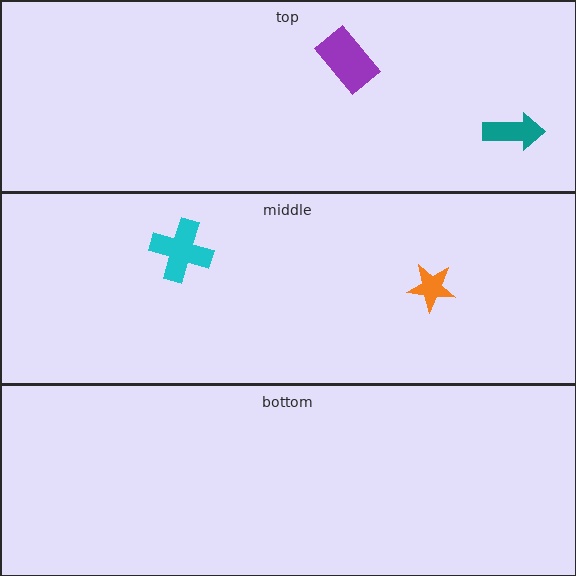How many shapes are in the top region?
2.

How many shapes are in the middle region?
2.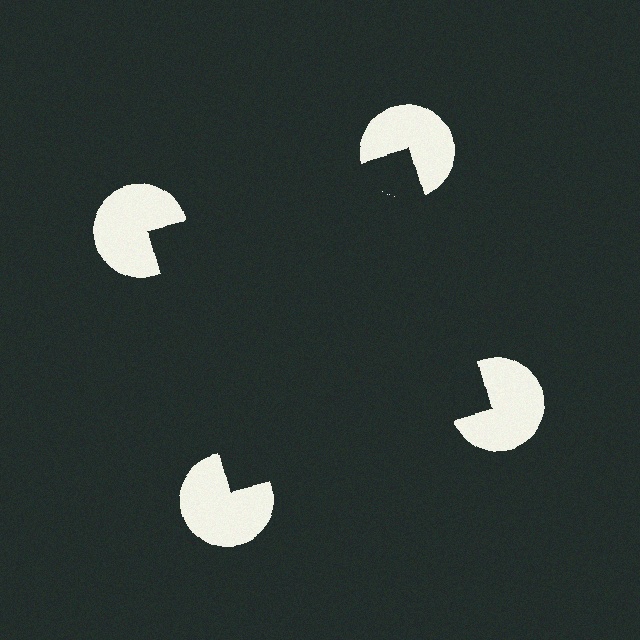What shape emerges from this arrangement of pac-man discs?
An illusory square — its edges are inferred from the aligned wedge cuts in the pac-man discs, not physically drawn.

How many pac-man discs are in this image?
There are 4 — one at each vertex of the illusory square.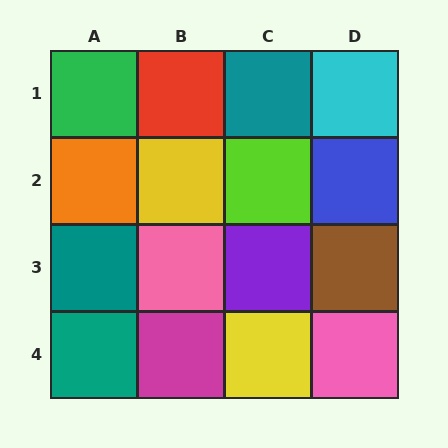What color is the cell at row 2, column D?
Blue.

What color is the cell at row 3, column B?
Pink.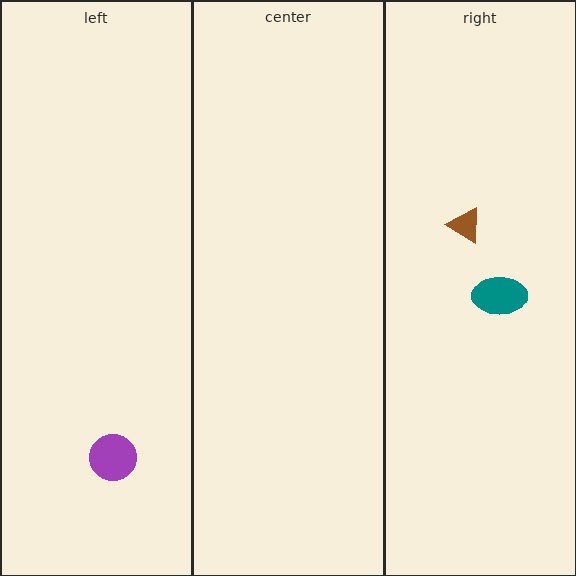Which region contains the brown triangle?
The right region.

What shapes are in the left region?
The purple circle.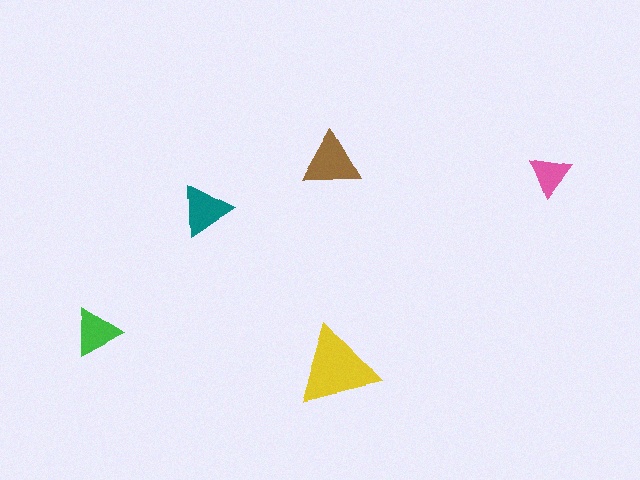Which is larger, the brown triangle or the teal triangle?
The brown one.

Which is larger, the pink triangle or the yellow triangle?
The yellow one.